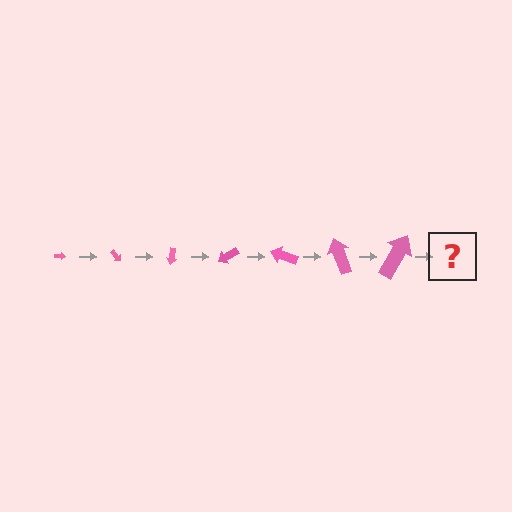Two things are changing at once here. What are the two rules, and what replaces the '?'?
The two rules are that the arrow grows larger each step and it rotates 50 degrees each step. The '?' should be an arrow, larger than the previous one and rotated 350 degrees from the start.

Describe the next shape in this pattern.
It should be an arrow, larger than the previous one and rotated 350 degrees from the start.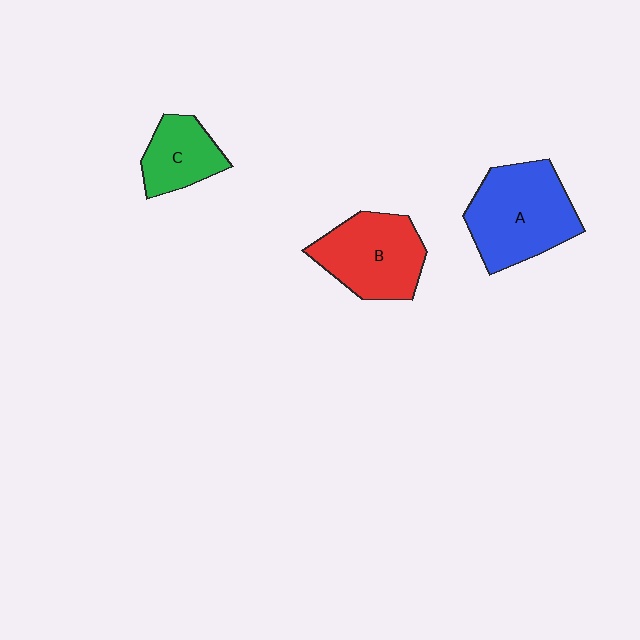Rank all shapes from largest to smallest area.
From largest to smallest: A (blue), B (red), C (green).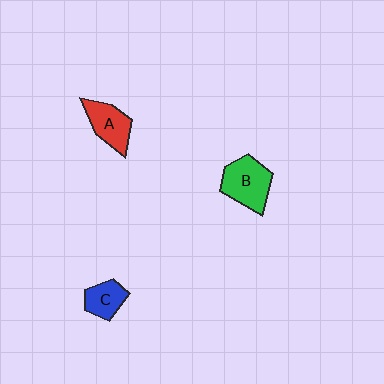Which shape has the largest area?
Shape B (green).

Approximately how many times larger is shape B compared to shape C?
Approximately 1.7 times.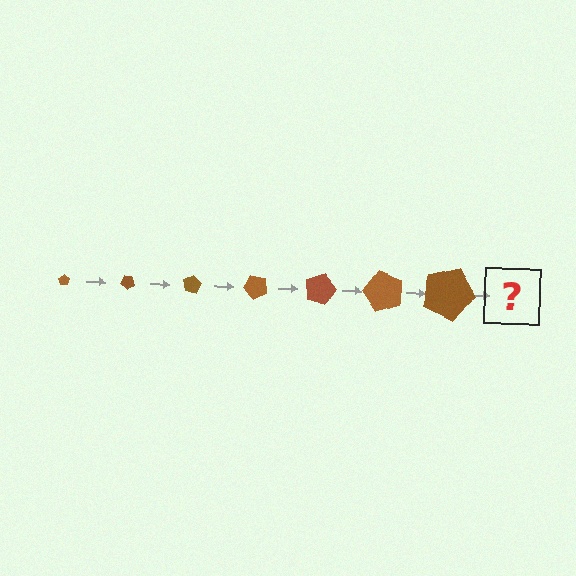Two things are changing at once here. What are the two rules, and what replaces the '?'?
The two rules are that the pentagon grows larger each step and it rotates 40 degrees each step. The '?' should be a pentagon, larger than the previous one and rotated 280 degrees from the start.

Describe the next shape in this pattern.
It should be a pentagon, larger than the previous one and rotated 280 degrees from the start.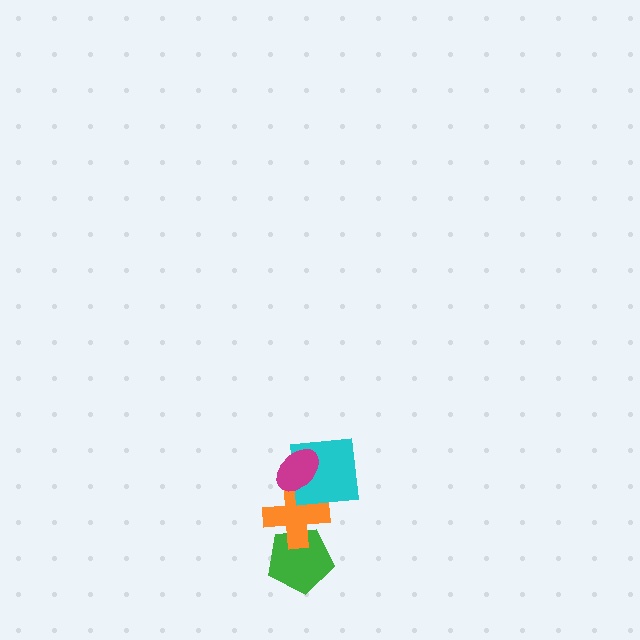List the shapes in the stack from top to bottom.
From top to bottom: the magenta ellipse, the cyan square, the orange cross, the green pentagon.